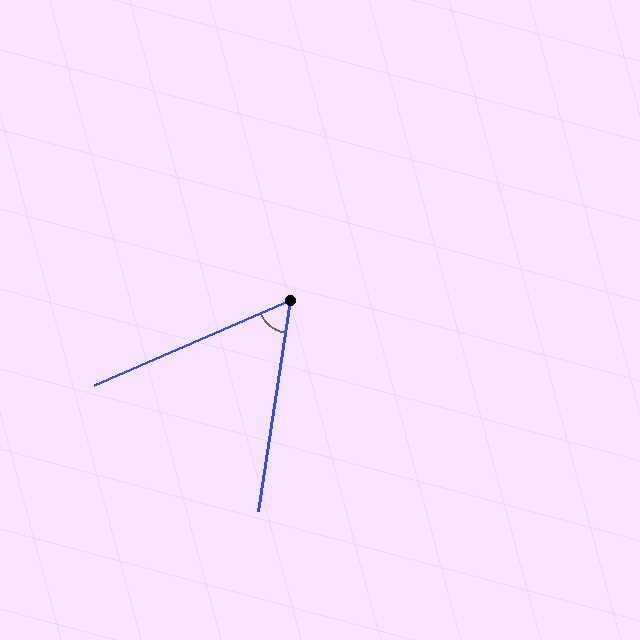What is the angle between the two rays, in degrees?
Approximately 58 degrees.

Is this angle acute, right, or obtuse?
It is acute.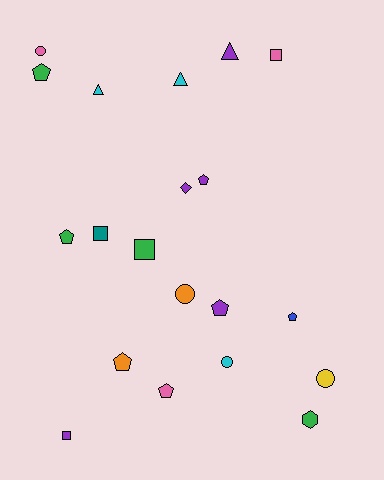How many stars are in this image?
There are no stars.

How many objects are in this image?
There are 20 objects.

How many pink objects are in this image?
There are 3 pink objects.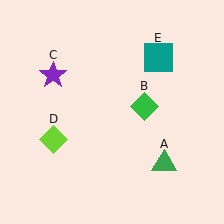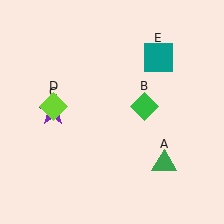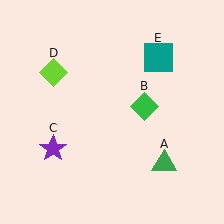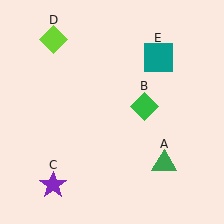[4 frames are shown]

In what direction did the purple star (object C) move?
The purple star (object C) moved down.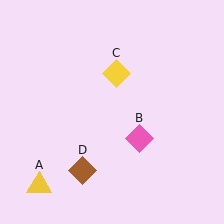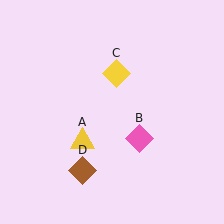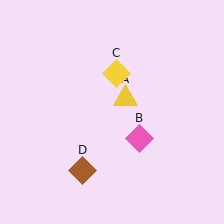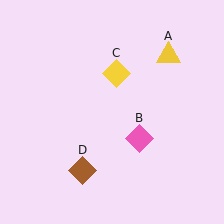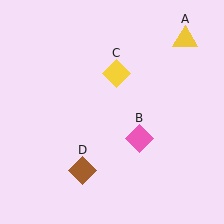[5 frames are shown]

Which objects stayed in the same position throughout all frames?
Pink diamond (object B) and yellow diamond (object C) and brown diamond (object D) remained stationary.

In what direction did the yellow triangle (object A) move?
The yellow triangle (object A) moved up and to the right.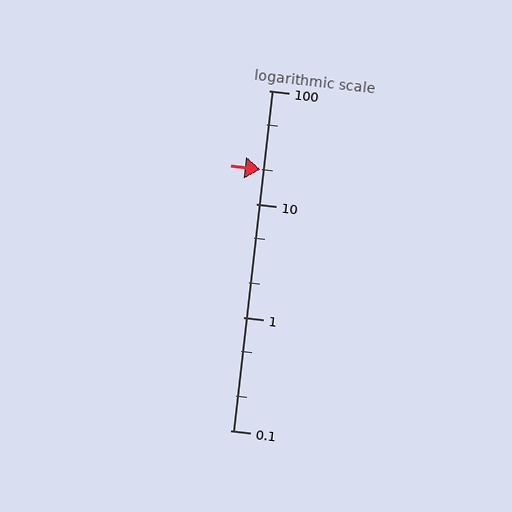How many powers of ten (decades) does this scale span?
The scale spans 3 decades, from 0.1 to 100.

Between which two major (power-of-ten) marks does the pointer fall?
The pointer is between 10 and 100.